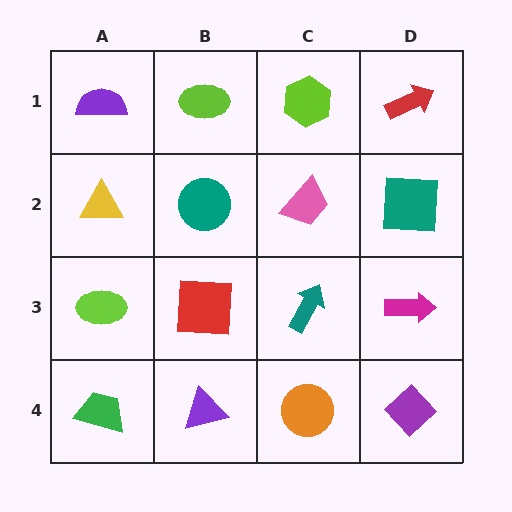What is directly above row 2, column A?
A purple semicircle.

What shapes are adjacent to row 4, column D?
A magenta arrow (row 3, column D), an orange circle (row 4, column C).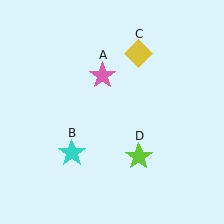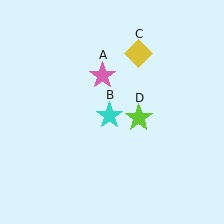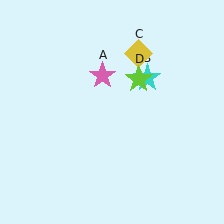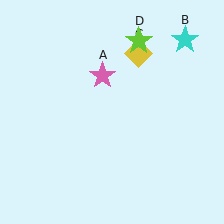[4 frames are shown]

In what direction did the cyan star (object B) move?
The cyan star (object B) moved up and to the right.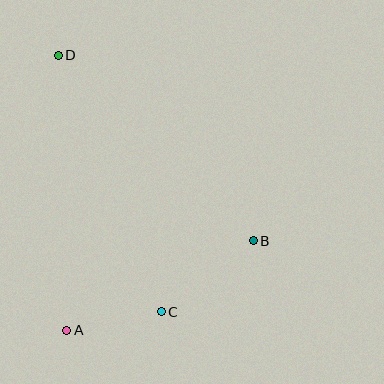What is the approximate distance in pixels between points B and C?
The distance between B and C is approximately 116 pixels.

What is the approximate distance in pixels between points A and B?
The distance between A and B is approximately 207 pixels.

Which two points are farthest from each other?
Points C and D are farthest from each other.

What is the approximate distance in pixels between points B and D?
The distance between B and D is approximately 269 pixels.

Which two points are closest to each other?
Points A and C are closest to each other.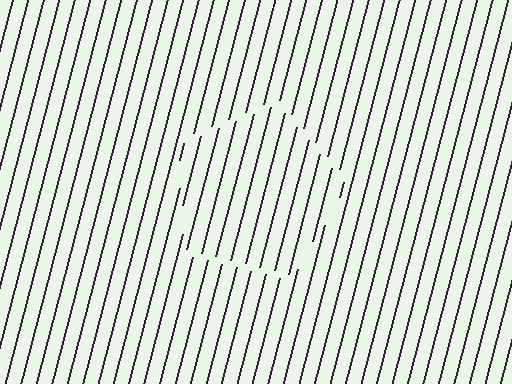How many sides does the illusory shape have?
5 sides — the line-ends trace a pentagon.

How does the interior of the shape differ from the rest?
The interior of the shape contains the same grating, shifted by half a period — the contour is defined by the phase discontinuity where line-ends from the inner and outer gratings abut.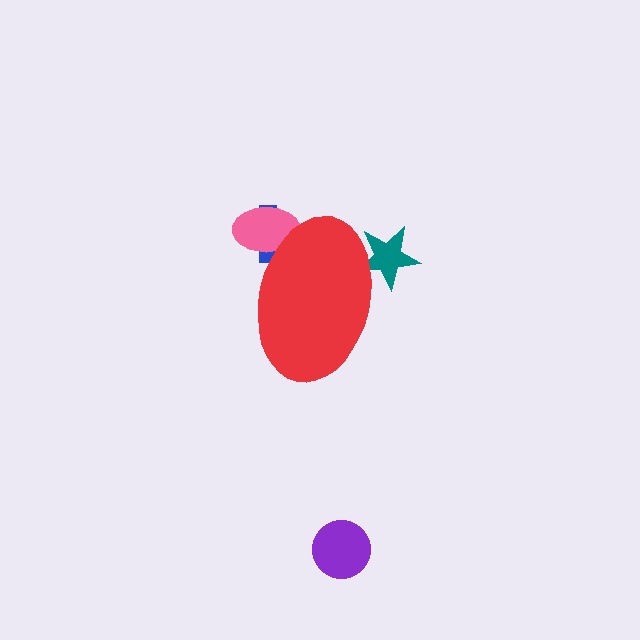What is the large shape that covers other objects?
A red ellipse.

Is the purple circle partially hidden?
No, the purple circle is fully visible.